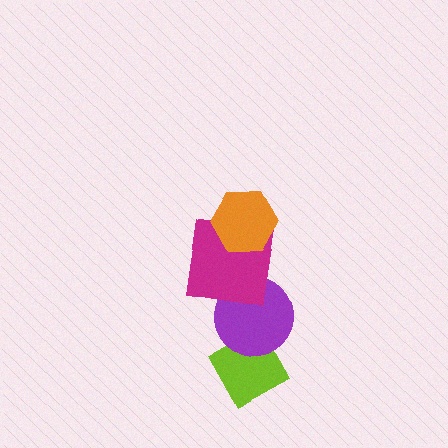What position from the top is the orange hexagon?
The orange hexagon is 1st from the top.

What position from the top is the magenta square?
The magenta square is 2nd from the top.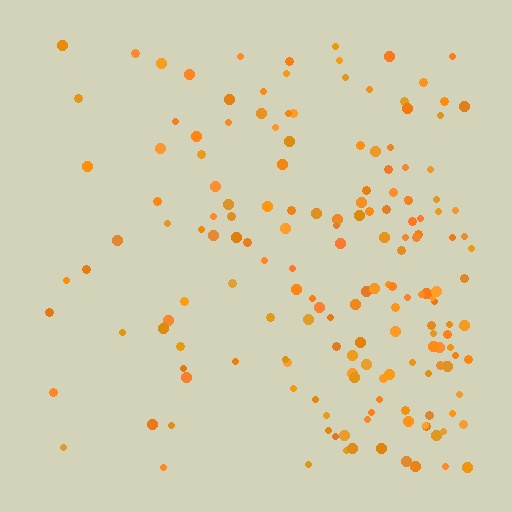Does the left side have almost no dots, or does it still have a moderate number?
Still a moderate number, just noticeably fewer than the right.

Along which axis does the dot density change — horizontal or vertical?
Horizontal.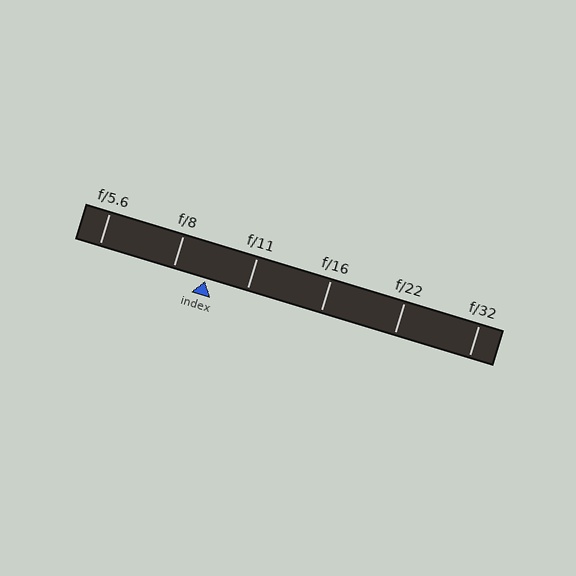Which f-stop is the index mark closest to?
The index mark is closest to f/8.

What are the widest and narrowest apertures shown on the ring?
The widest aperture shown is f/5.6 and the narrowest is f/32.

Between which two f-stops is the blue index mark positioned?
The index mark is between f/8 and f/11.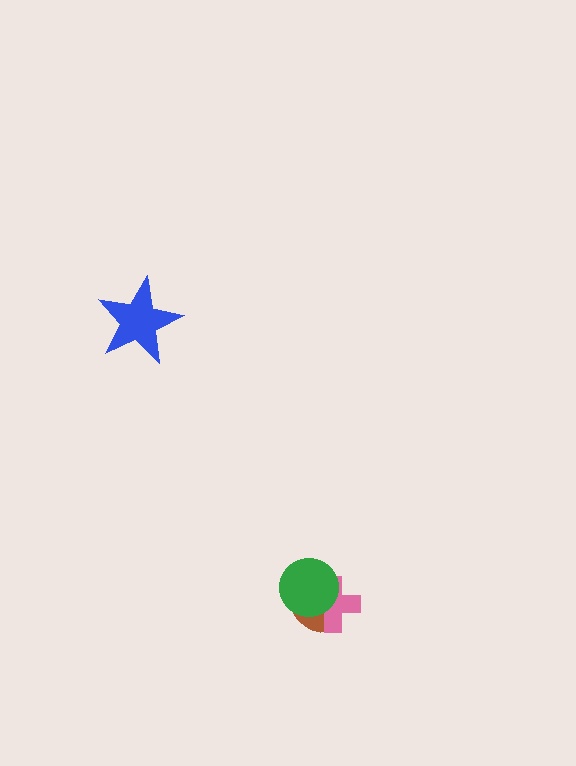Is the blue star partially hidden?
No, no other shape covers it.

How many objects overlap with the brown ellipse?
2 objects overlap with the brown ellipse.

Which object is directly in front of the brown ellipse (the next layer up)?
The pink cross is directly in front of the brown ellipse.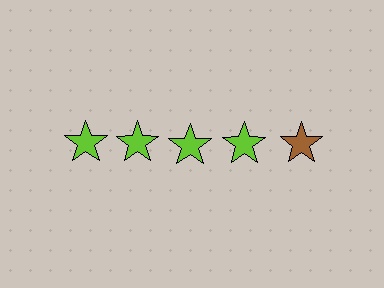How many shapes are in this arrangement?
There are 5 shapes arranged in a grid pattern.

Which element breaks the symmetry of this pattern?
The brown star in the top row, rightmost column breaks the symmetry. All other shapes are lime stars.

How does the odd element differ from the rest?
It has a different color: brown instead of lime.